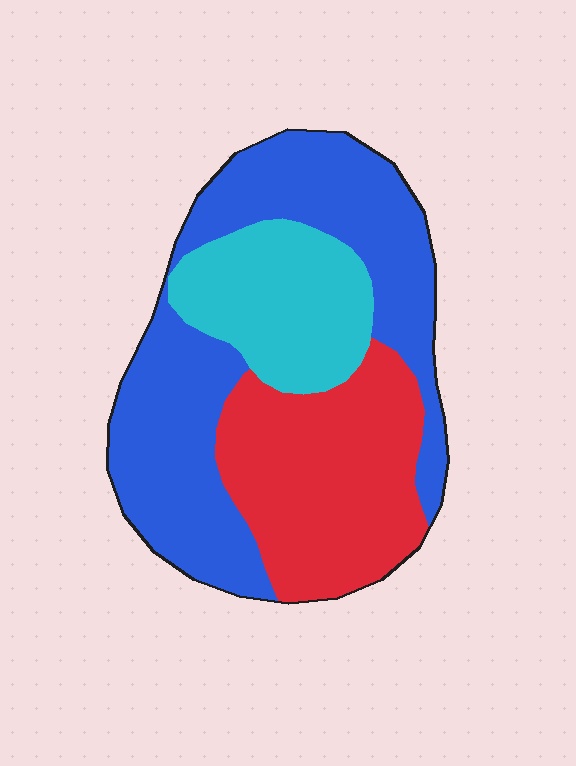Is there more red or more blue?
Blue.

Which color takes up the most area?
Blue, at roughly 50%.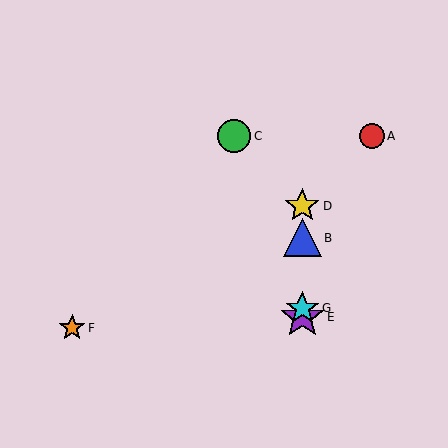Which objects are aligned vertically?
Objects B, D, E, G are aligned vertically.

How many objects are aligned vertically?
4 objects (B, D, E, G) are aligned vertically.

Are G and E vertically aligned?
Yes, both are at x≈302.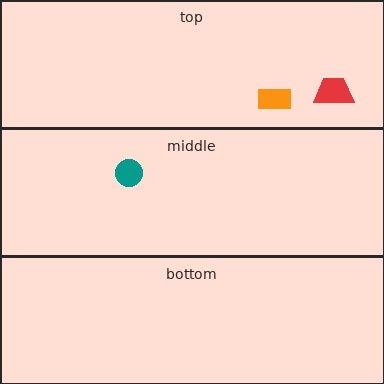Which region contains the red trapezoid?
The top region.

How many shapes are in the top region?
2.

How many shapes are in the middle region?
1.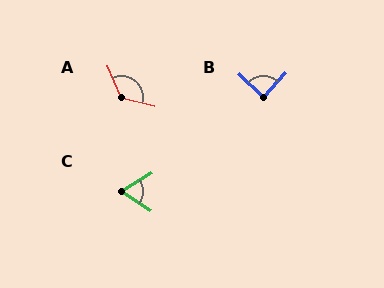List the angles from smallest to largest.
C (64°), B (90°), A (127°).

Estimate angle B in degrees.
Approximately 90 degrees.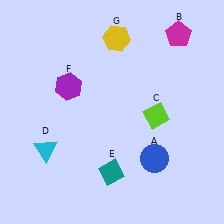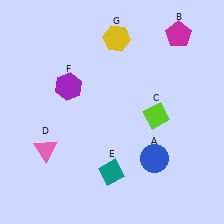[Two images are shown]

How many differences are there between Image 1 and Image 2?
There is 1 difference between the two images.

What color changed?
The triangle (D) changed from cyan in Image 1 to pink in Image 2.